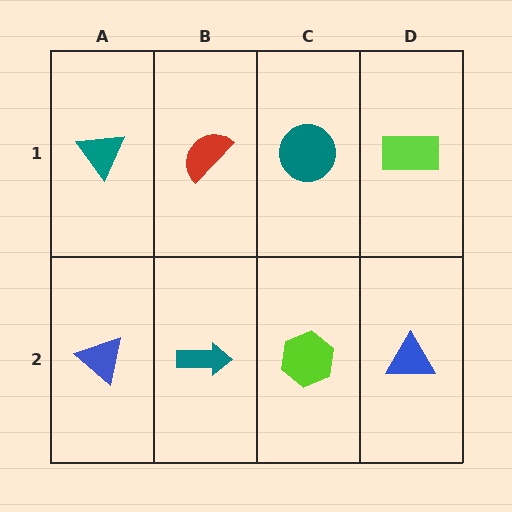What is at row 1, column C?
A teal circle.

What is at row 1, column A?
A teal triangle.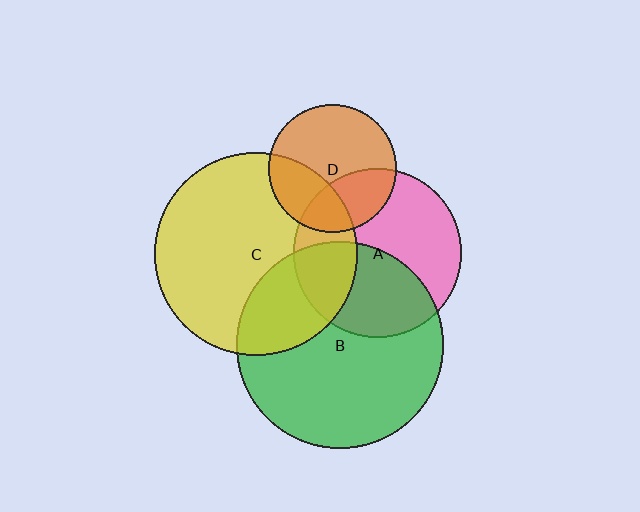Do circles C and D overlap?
Yes.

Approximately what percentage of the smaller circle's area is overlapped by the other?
Approximately 30%.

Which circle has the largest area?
Circle B (green).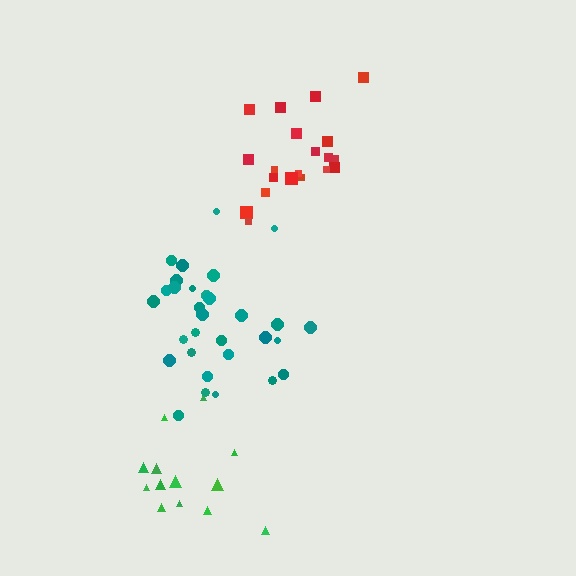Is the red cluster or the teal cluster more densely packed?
Teal.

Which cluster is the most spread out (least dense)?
Green.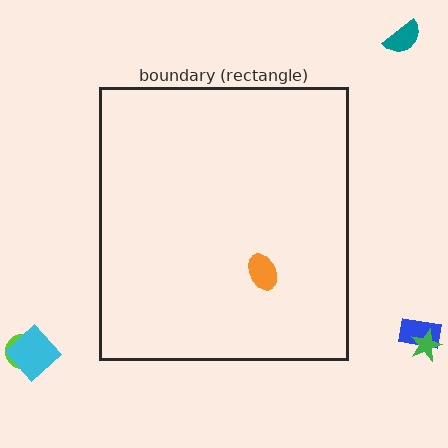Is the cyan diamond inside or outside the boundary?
Outside.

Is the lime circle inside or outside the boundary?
Outside.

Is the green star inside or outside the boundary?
Outside.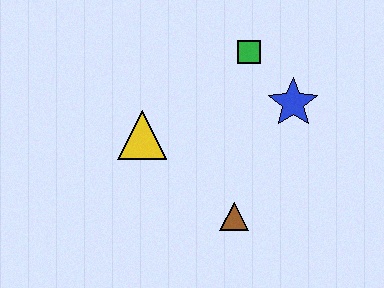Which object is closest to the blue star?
The green square is closest to the blue star.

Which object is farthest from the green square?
The brown triangle is farthest from the green square.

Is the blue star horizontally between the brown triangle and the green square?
No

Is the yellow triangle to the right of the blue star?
No